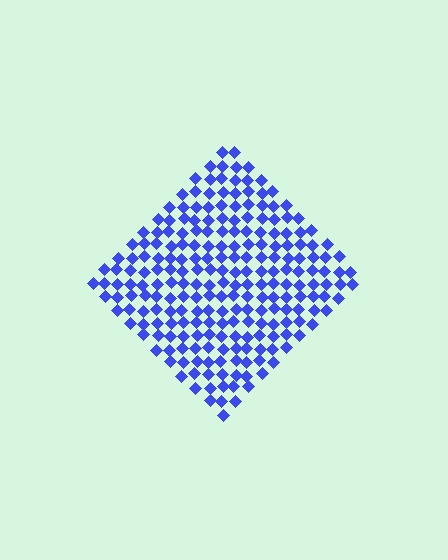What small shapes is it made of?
It is made of small diamonds.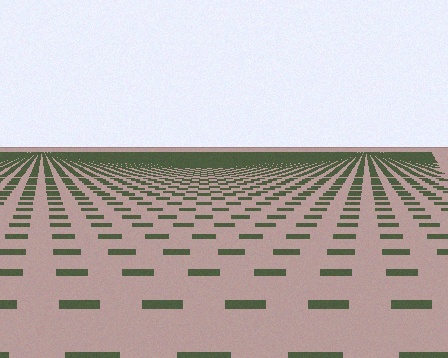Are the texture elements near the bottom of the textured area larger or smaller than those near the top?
Larger. Near the bottom, elements are closer to the viewer and appear at a bigger on-screen size.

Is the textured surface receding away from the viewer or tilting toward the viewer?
The surface is receding away from the viewer. Texture elements get smaller and denser toward the top.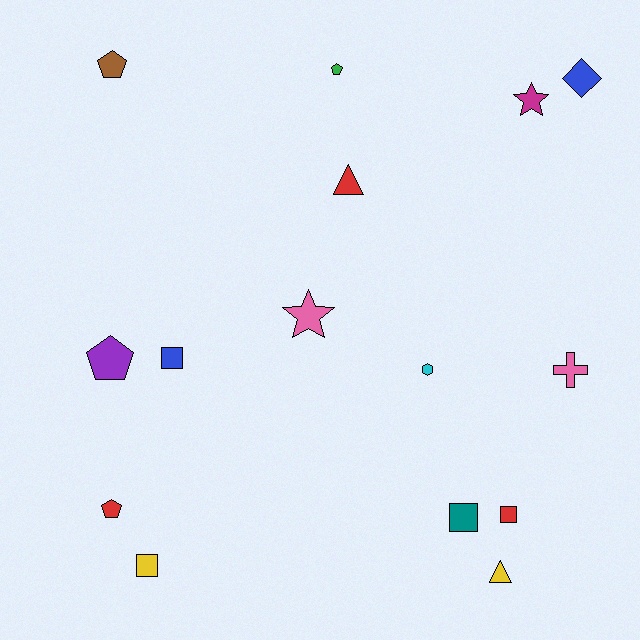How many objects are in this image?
There are 15 objects.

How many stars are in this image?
There are 2 stars.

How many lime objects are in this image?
There are no lime objects.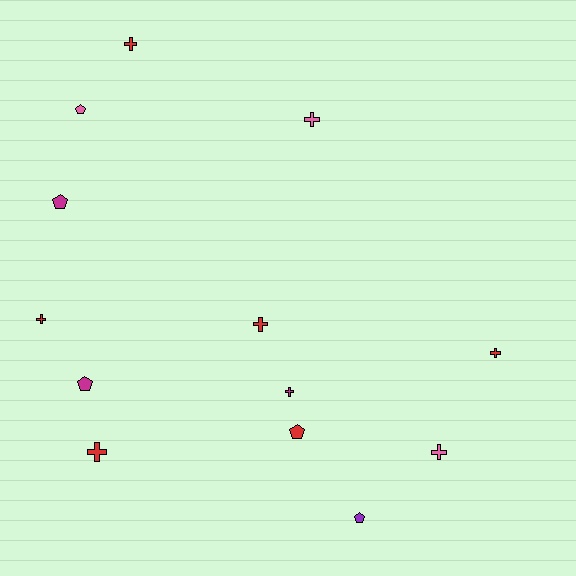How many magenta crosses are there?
There is 1 magenta cross.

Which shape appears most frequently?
Cross, with 8 objects.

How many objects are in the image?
There are 13 objects.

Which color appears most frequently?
Red, with 6 objects.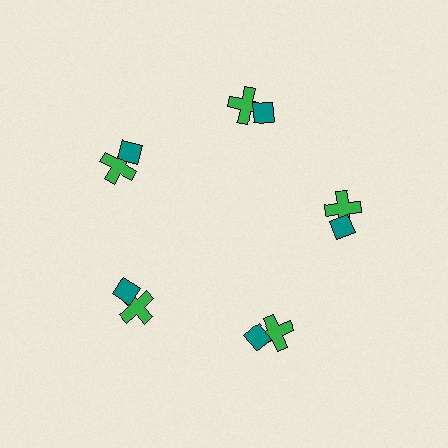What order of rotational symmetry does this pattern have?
This pattern has 5-fold rotational symmetry.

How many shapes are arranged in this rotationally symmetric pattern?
There are 10 shapes, arranged in 5 groups of 2.